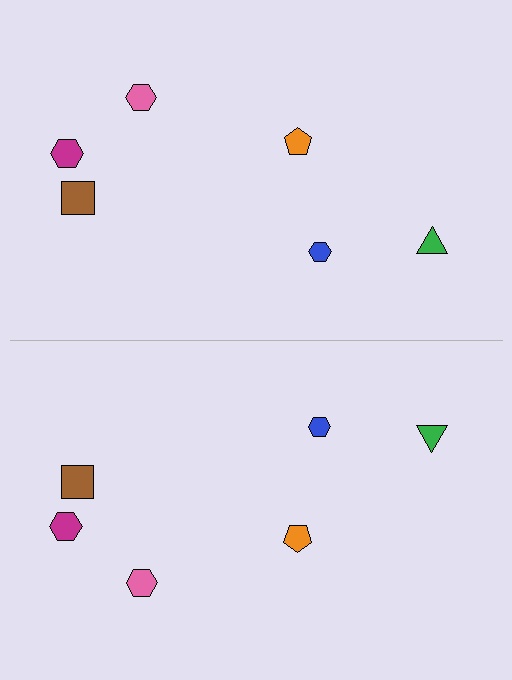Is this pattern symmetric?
Yes, this pattern has bilateral (reflection) symmetry.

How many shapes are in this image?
There are 12 shapes in this image.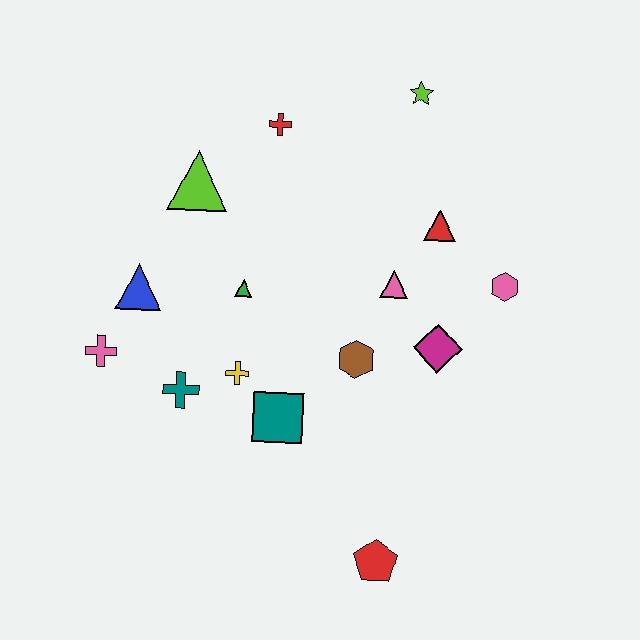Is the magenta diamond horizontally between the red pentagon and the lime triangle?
No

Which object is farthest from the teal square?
The lime star is farthest from the teal square.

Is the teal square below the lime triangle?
Yes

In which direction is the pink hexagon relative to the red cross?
The pink hexagon is to the right of the red cross.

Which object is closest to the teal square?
The yellow cross is closest to the teal square.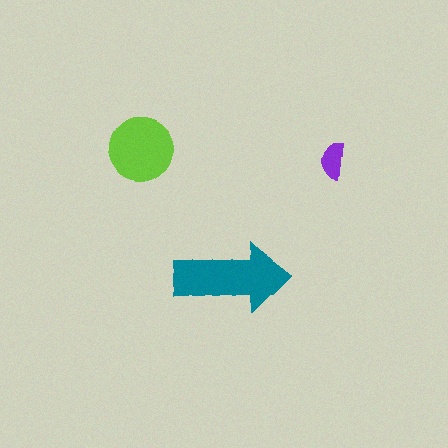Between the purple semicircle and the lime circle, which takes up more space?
The lime circle.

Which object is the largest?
The teal arrow.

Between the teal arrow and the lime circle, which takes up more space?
The teal arrow.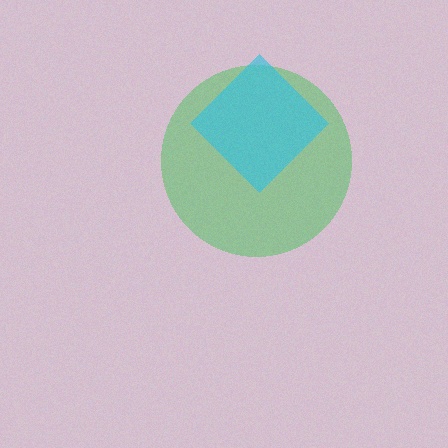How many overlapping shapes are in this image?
There are 2 overlapping shapes in the image.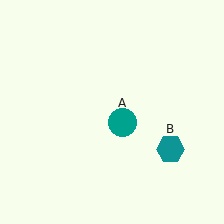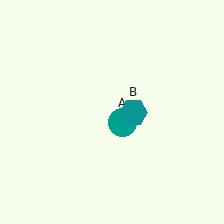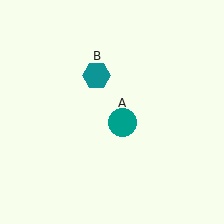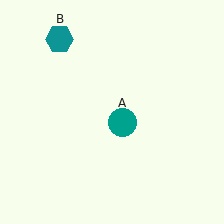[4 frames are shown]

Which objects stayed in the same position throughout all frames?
Teal circle (object A) remained stationary.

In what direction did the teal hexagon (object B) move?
The teal hexagon (object B) moved up and to the left.